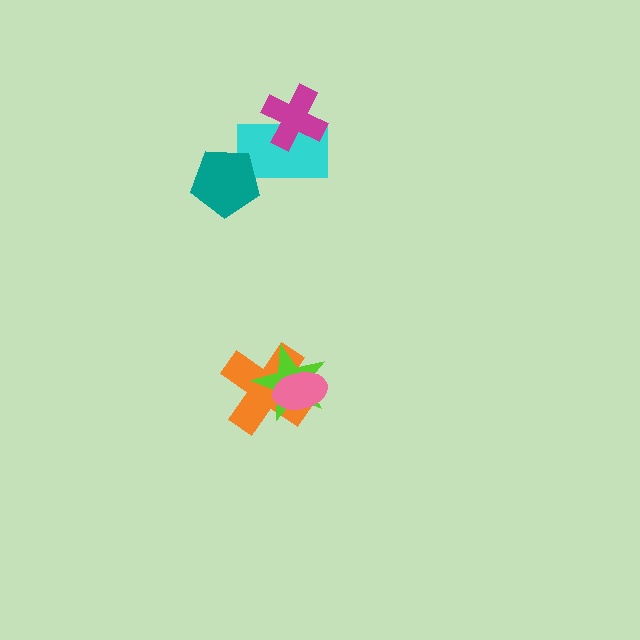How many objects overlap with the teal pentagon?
1 object overlaps with the teal pentagon.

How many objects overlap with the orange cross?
2 objects overlap with the orange cross.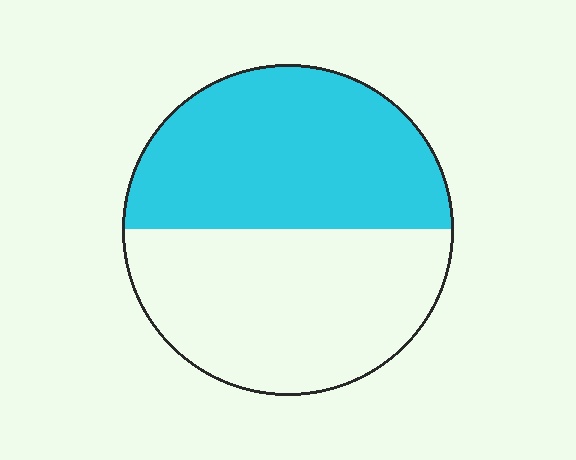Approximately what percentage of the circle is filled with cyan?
Approximately 50%.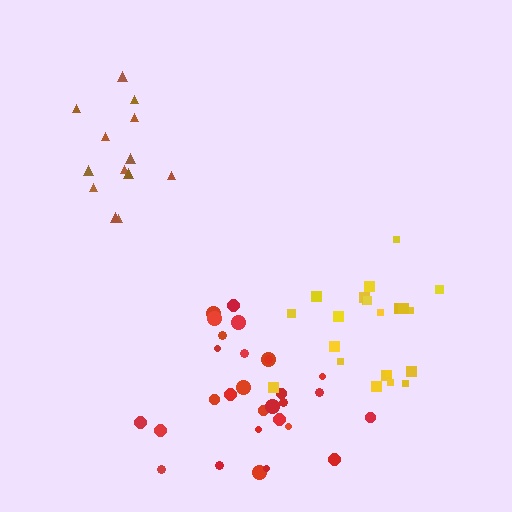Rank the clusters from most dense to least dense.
yellow, red, brown.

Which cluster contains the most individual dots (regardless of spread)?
Red (29).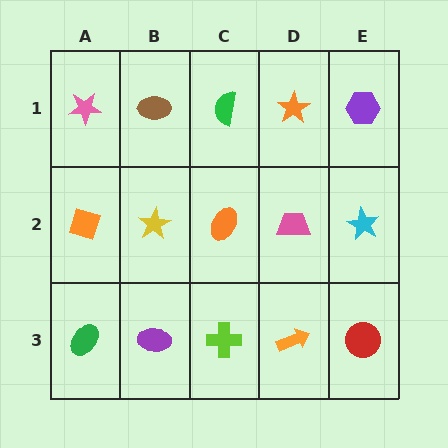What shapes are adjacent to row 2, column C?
A green semicircle (row 1, column C), a lime cross (row 3, column C), a yellow star (row 2, column B), a pink trapezoid (row 2, column D).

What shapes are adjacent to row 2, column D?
An orange star (row 1, column D), an orange arrow (row 3, column D), an orange ellipse (row 2, column C), a cyan star (row 2, column E).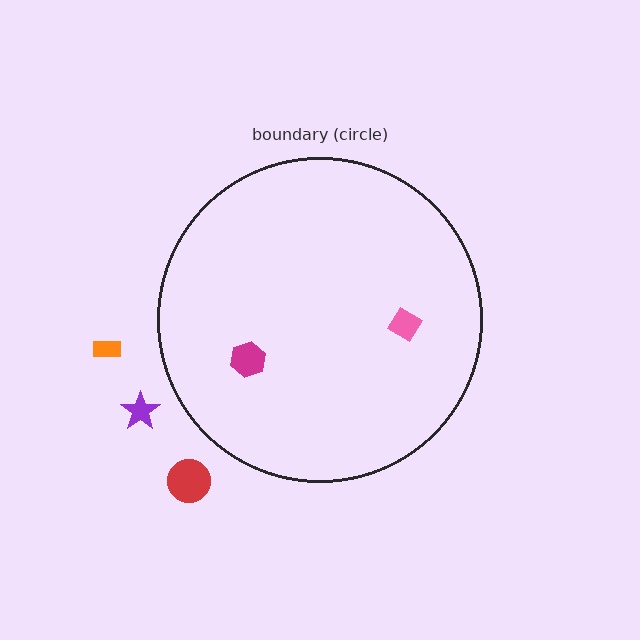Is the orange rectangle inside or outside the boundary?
Outside.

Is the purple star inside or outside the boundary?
Outside.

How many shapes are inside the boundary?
2 inside, 3 outside.